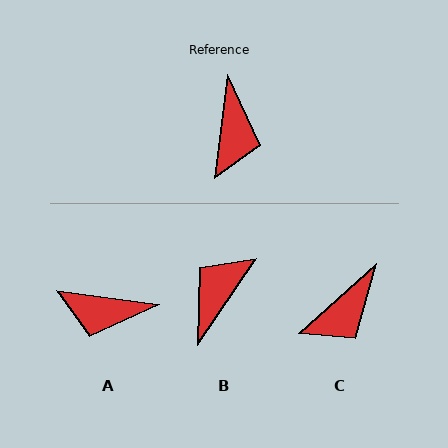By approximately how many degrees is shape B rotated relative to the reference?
Approximately 153 degrees counter-clockwise.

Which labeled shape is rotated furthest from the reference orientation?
B, about 153 degrees away.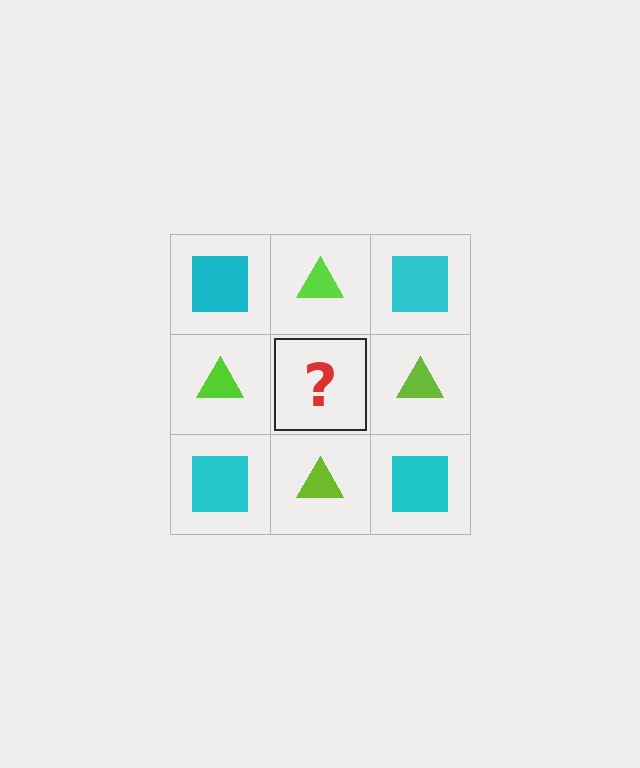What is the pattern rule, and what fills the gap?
The rule is that it alternates cyan square and lime triangle in a checkerboard pattern. The gap should be filled with a cyan square.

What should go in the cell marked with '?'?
The missing cell should contain a cyan square.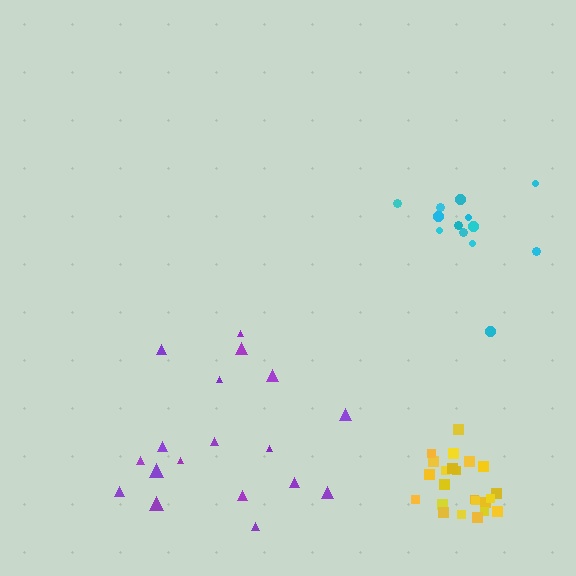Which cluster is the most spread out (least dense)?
Purple.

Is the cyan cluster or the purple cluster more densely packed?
Cyan.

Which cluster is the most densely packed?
Yellow.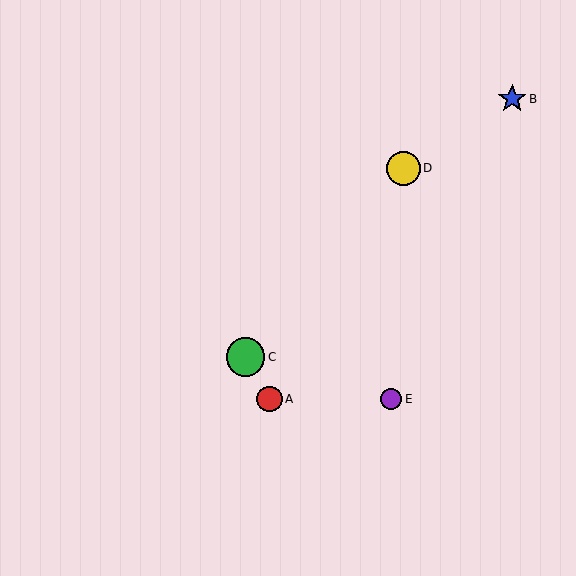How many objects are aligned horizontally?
2 objects (A, E) are aligned horizontally.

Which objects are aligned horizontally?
Objects A, E are aligned horizontally.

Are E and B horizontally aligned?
No, E is at y≈399 and B is at y≈99.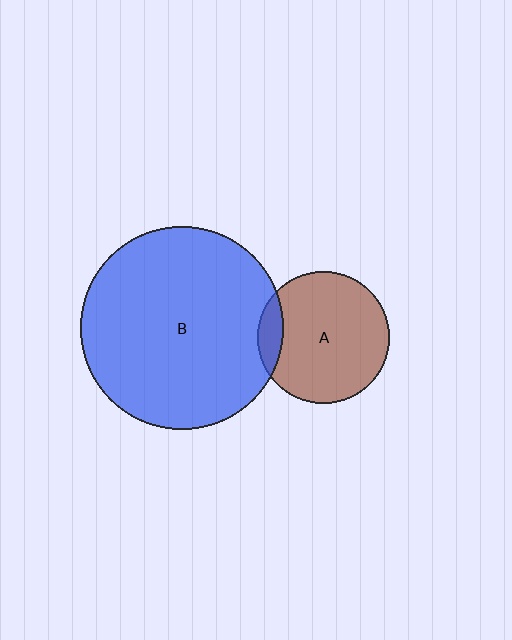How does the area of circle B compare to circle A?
Approximately 2.4 times.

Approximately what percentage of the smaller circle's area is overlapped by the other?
Approximately 10%.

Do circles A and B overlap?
Yes.